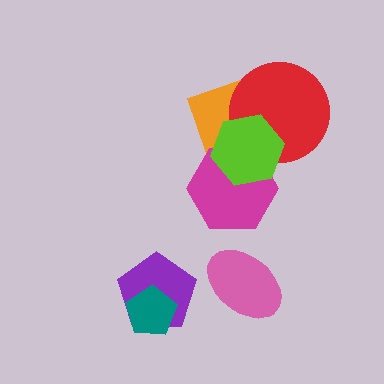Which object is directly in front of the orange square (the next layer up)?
The red circle is directly in front of the orange square.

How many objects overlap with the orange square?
3 objects overlap with the orange square.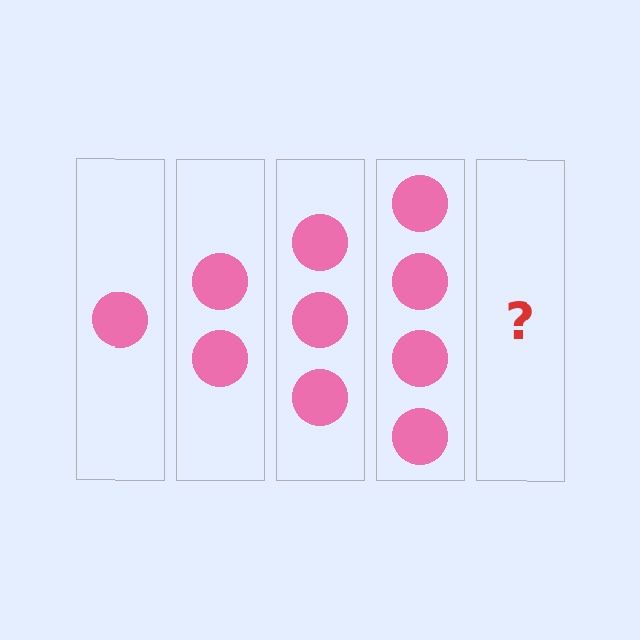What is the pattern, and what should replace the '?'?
The pattern is that each step adds one more circle. The '?' should be 5 circles.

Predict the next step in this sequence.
The next step is 5 circles.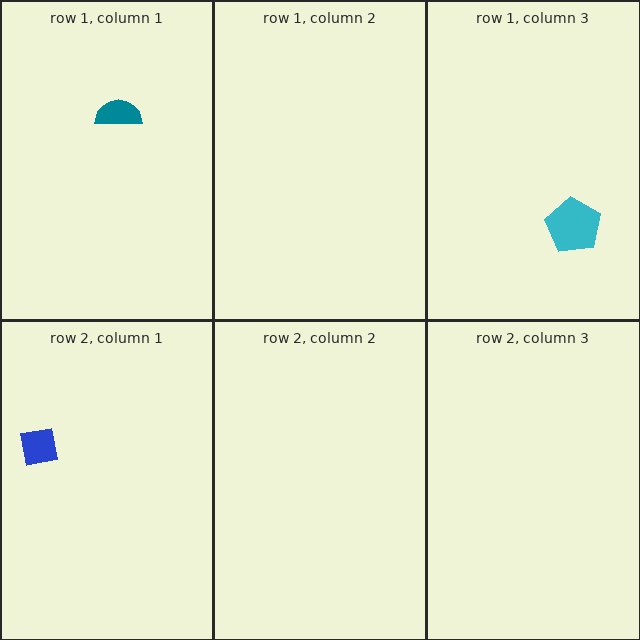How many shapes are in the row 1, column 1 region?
1.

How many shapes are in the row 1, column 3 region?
1.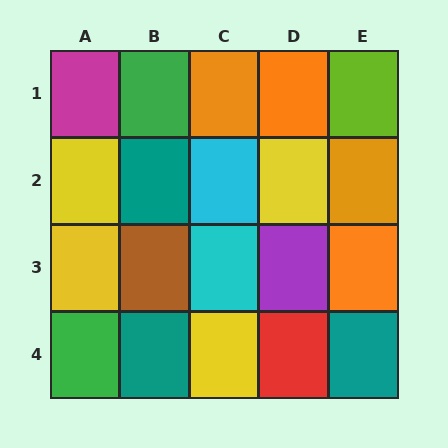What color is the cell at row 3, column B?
Brown.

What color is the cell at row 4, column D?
Red.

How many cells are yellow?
4 cells are yellow.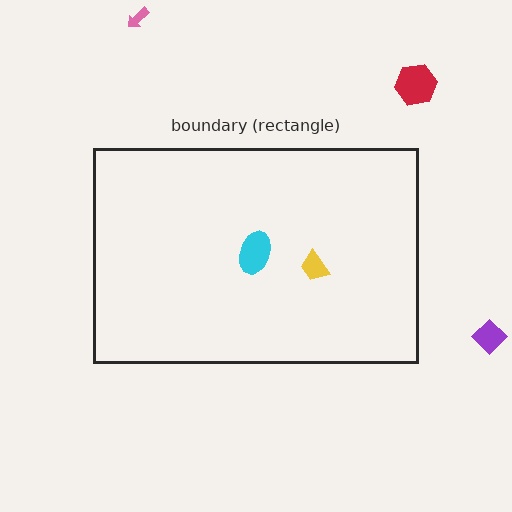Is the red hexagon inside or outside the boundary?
Outside.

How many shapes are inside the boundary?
2 inside, 3 outside.